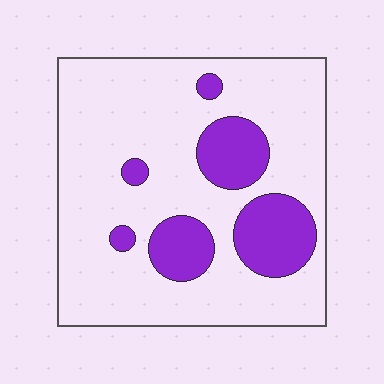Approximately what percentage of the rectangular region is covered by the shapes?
Approximately 20%.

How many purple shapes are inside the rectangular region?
6.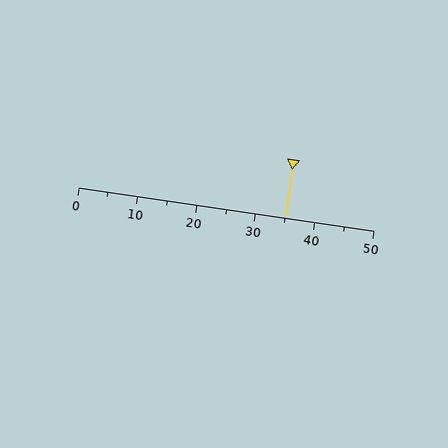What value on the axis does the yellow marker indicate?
The marker indicates approximately 35.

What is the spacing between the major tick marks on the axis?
The major ticks are spaced 10 apart.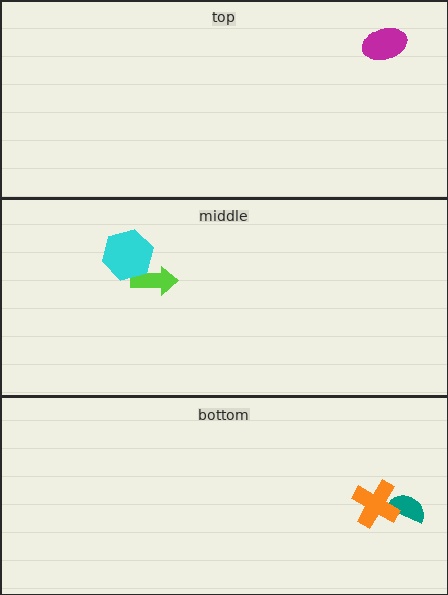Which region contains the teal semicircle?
The bottom region.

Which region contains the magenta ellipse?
The top region.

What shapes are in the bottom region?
The teal semicircle, the orange cross.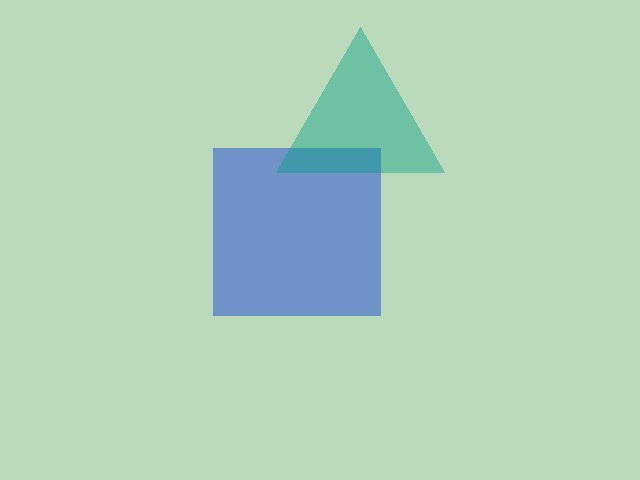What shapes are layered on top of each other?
The layered shapes are: a blue square, a teal triangle.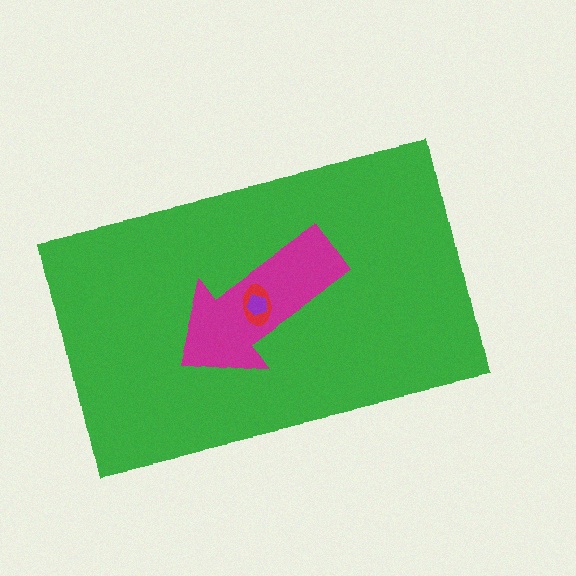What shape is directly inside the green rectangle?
The magenta arrow.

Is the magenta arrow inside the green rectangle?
Yes.